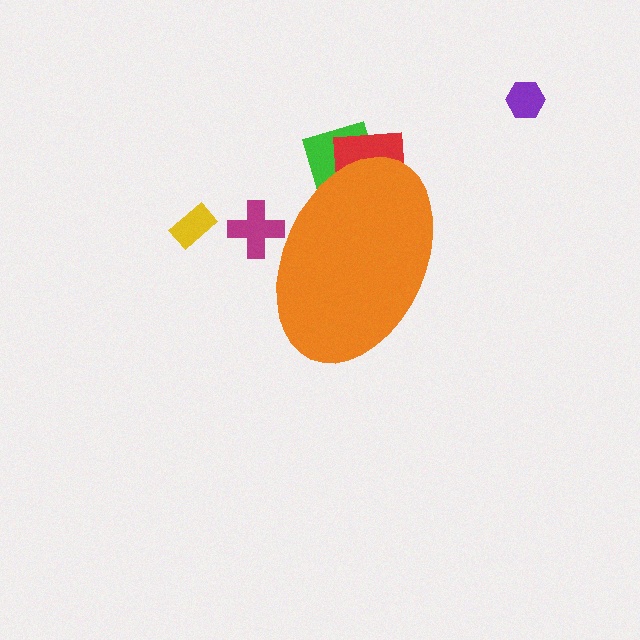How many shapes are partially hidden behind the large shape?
3 shapes are partially hidden.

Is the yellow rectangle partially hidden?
No, the yellow rectangle is fully visible.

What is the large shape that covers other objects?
An orange ellipse.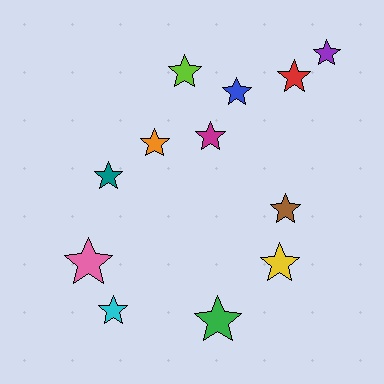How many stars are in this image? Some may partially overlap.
There are 12 stars.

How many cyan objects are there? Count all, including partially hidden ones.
There is 1 cyan object.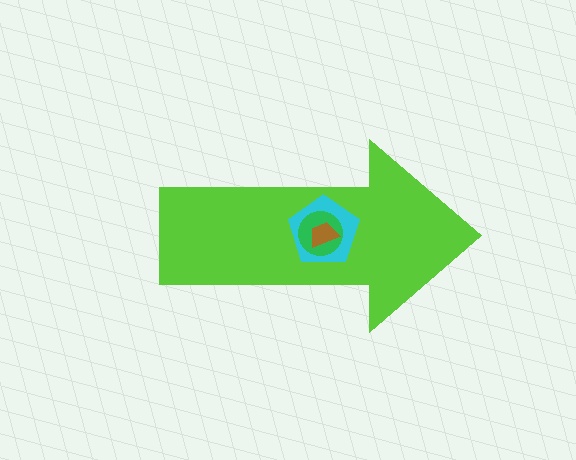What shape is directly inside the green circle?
The brown trapezoid.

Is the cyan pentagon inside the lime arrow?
Yes.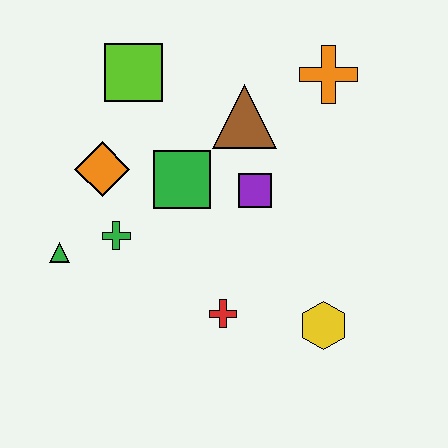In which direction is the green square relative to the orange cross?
The green square is to the left of the orange cross.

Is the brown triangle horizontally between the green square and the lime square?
No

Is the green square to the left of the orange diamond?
No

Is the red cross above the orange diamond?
No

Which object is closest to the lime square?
The orange diamond is closest to the lime square.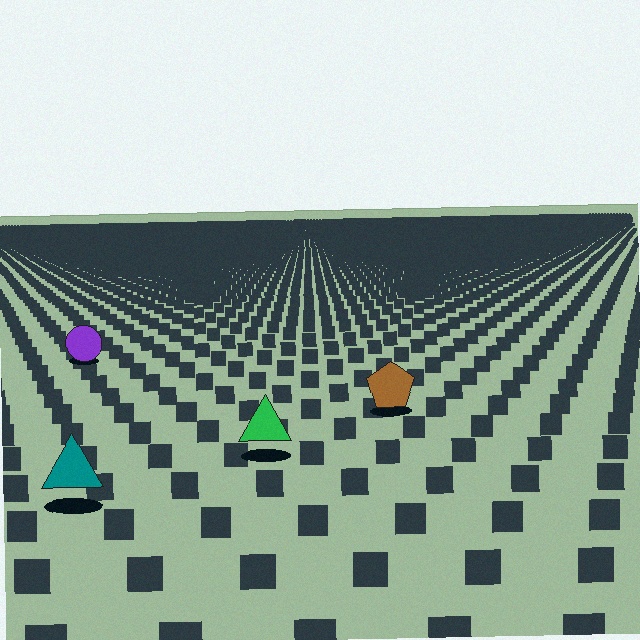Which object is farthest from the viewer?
The purple circle is farthest from the viewer. It appears smaller and the ground texture around it is denser.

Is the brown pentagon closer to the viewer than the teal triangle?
No. The teal triangle is closer — you can tell from the texture gradient: the ground texture is coarser near it.